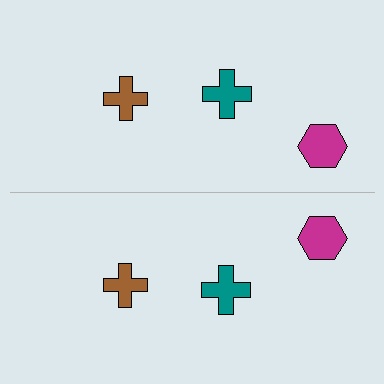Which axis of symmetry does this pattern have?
The pattern has a horizontal axis of symmetry running through the center of the image.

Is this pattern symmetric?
Yes, this pattern has bilateral (reflection) symmetry.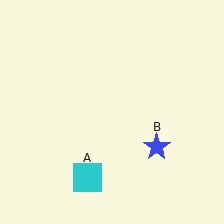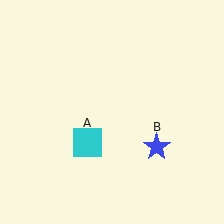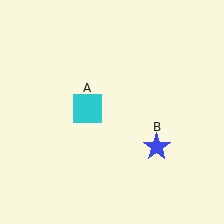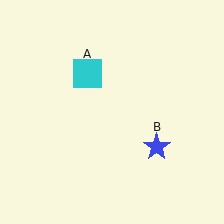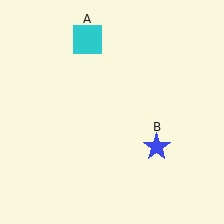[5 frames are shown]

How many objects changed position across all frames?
1 object changed position: cyan square (object A).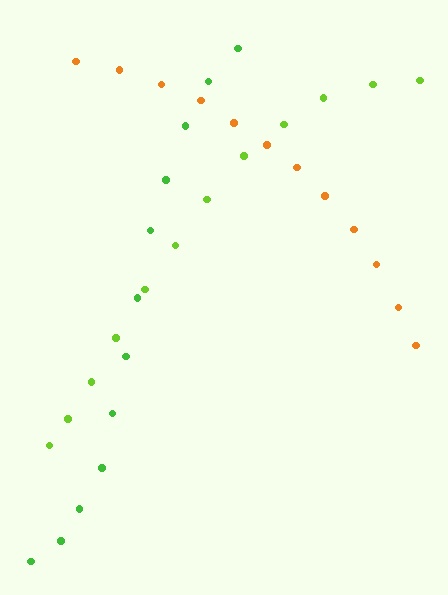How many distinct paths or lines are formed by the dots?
There are 3 distinct paths.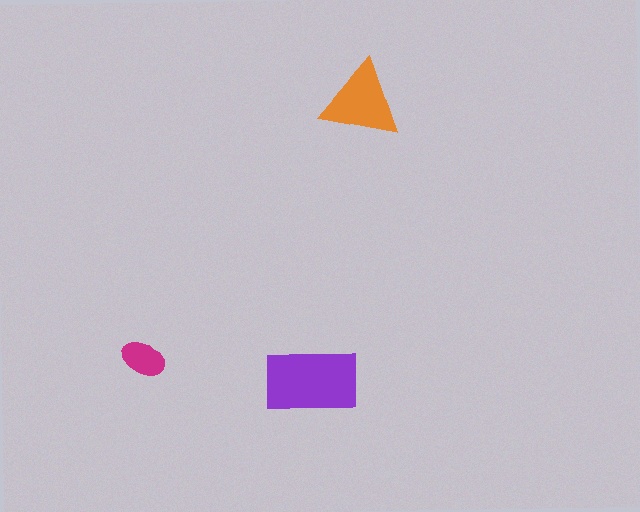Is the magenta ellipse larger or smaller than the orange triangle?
Smaller.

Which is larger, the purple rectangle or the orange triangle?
The purple rectangle.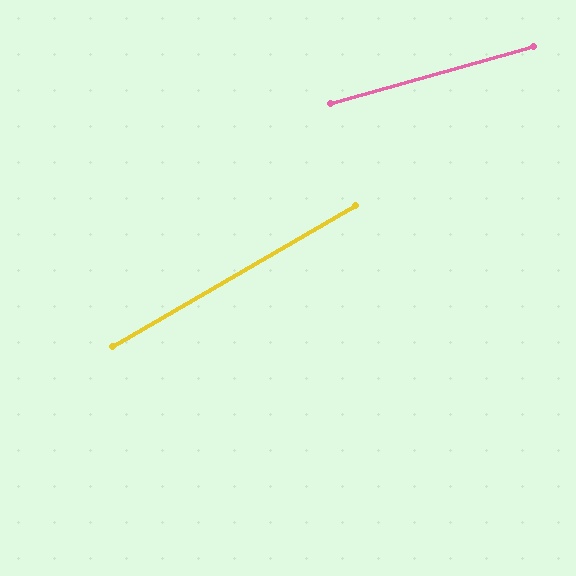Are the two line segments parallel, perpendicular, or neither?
Neither parallel nor perpendicular — they differ by about 14°.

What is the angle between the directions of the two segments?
Approximately 14 degrees.